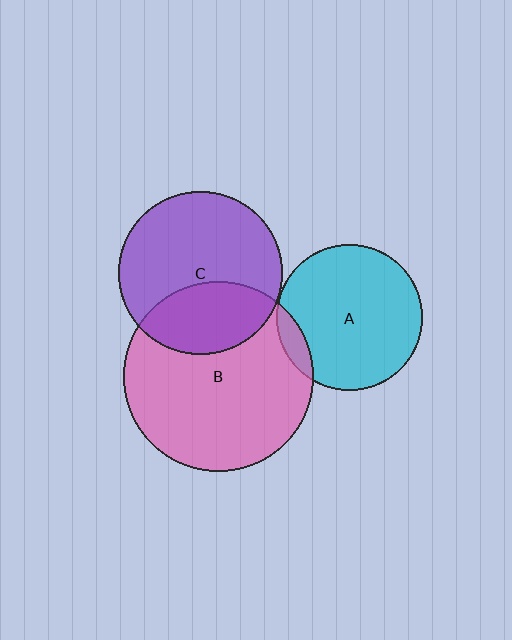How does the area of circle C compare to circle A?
Approximately 1.3 times.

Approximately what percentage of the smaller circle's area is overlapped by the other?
Approximately 10%.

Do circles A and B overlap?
Yes.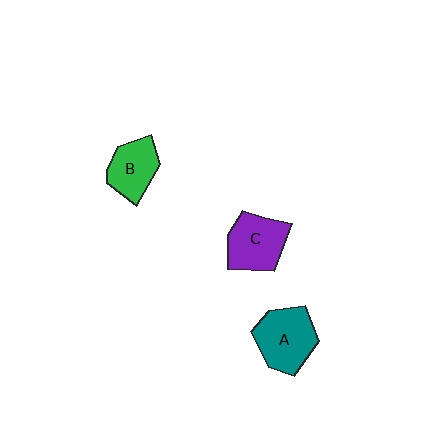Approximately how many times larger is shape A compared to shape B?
Approximately 1.3 times.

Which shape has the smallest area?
Shape B (green).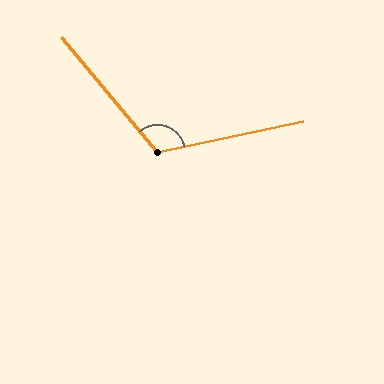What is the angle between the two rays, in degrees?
Approximately 118 degrees.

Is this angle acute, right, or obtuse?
It is obtuse.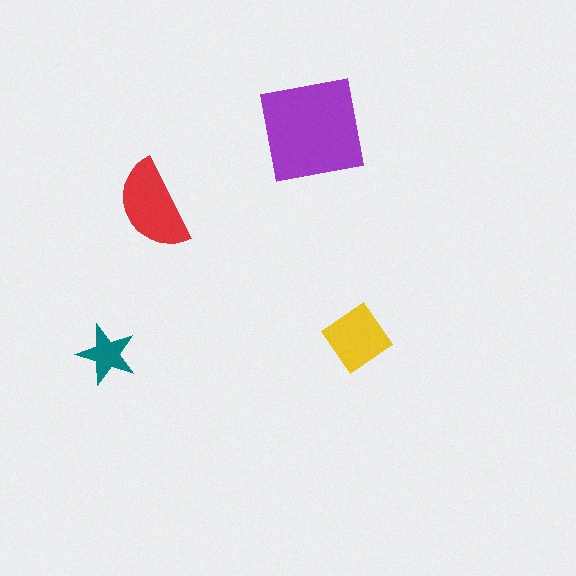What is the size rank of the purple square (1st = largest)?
1st.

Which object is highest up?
The purple square is topmost.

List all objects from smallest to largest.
The teal star, the yellow diamond, the red semicircle, the purple square.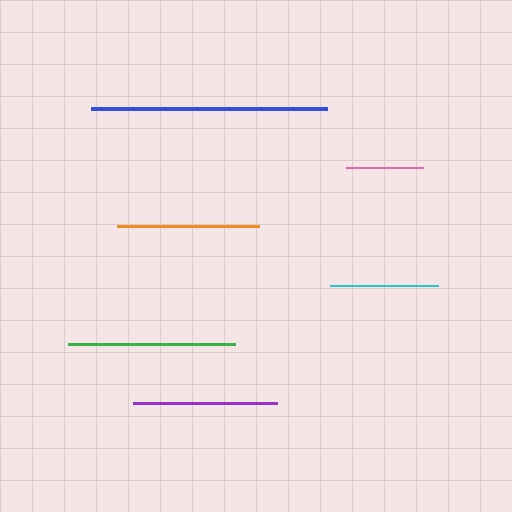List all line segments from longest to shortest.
From longest to shortest: blue, green, purple, orange, cyan, pink.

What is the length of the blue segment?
The blue segment is approximately 236 pixels long.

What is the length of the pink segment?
The pink segment is approximately 77 pixels long.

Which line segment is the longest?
The blue line is the longest at approximately 236 pixels.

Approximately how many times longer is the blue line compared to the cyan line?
The blue line is approximately 2.2 times the length of the cyan line.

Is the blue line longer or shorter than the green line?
The blue line is longer than the green line.